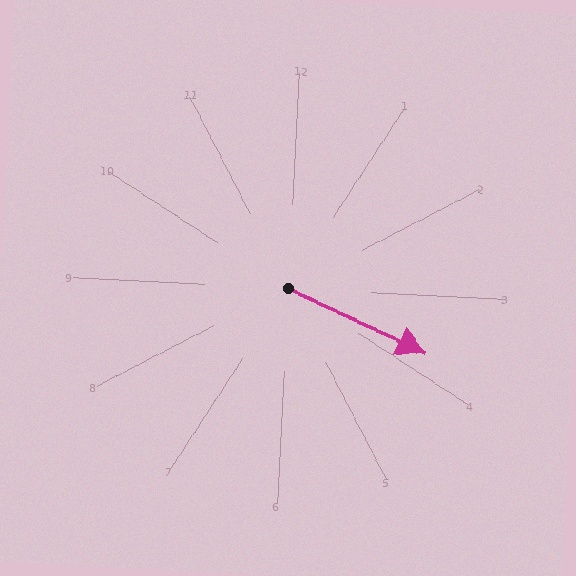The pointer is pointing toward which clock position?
Roughly 4 o'clock.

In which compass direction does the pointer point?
Southeast.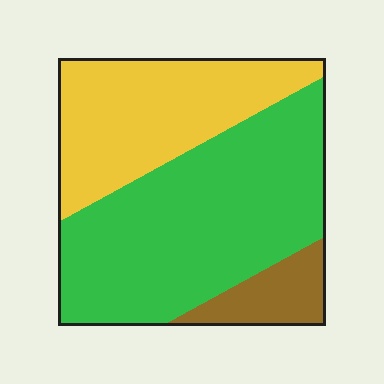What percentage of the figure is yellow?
Yellow takes up between a third and a half of the figure.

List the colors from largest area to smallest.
From largest to smallest: green, yellow, brown.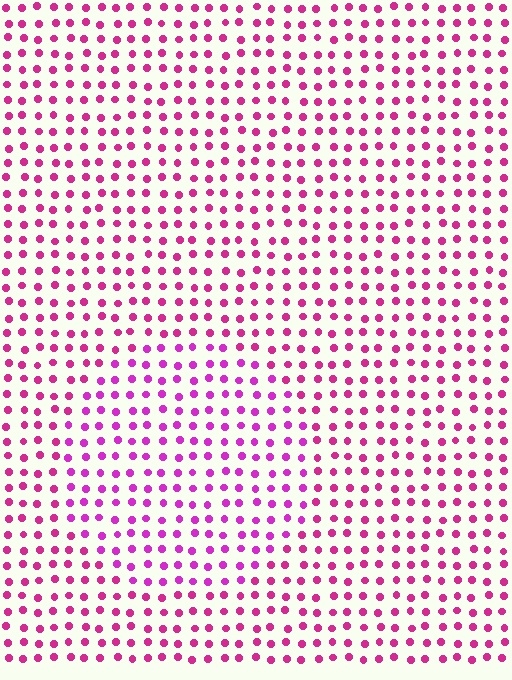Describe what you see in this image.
The image is filled with small magenta elements in a uniform arrangement. A circle-shaped region is visible where the elements are tinted to a slightly different hue, forming a subtle color boundary.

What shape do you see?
I see a circle.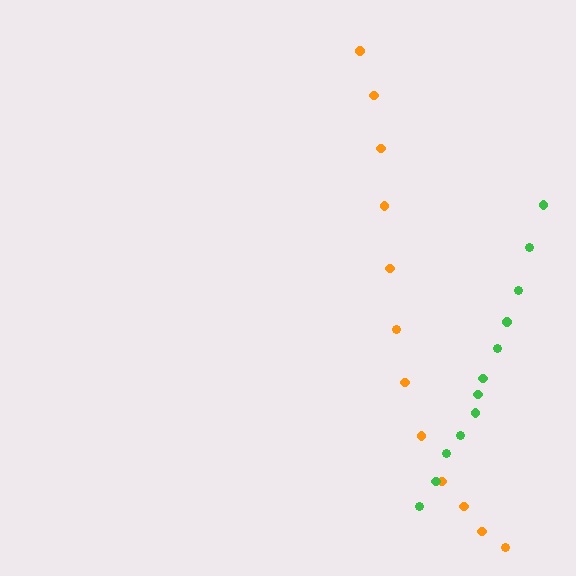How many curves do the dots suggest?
There are 2 distinct paths.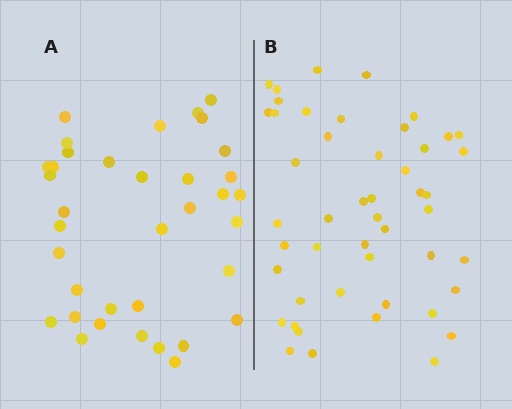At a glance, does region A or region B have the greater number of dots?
Region B (the right region) has more dots.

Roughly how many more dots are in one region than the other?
Region B has roughly 12 or so more dots than region A.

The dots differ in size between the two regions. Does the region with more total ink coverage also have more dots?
No. Region A has more total ink coverage because its dots are larger, but region B actually contains more individual dots. Total area can be misleading — the number of items is what matters here.